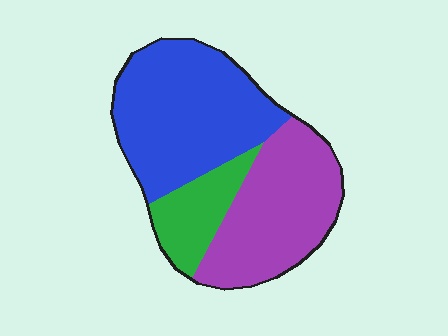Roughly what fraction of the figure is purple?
Purple covers around 40% of the figure.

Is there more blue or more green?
Blue.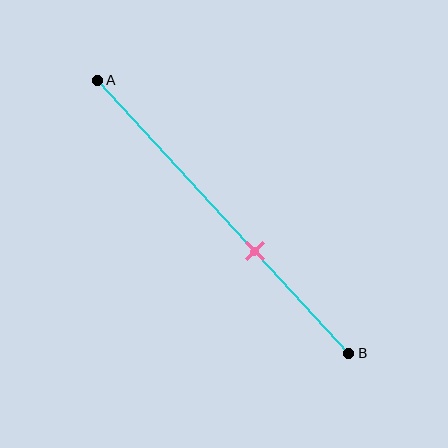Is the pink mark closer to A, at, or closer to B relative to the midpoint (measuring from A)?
The pink mark is closer to point B than the midpoint of segment AB.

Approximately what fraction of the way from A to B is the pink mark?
The pink mark is approximately 65% of the way from A to B.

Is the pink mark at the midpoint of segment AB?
No, the mark is at about 65% from A, not at the 50% midpoint.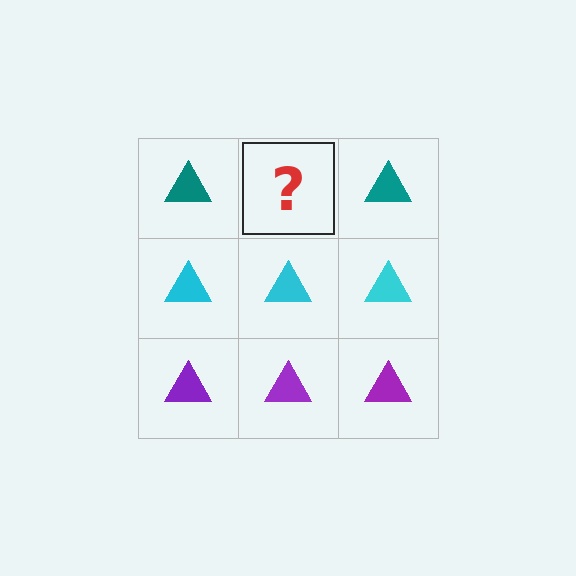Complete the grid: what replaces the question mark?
The question mark should be replaced with a teal triangle.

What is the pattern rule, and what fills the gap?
The rule is that each row has a consistent color. The gap should be filled with a teal triangle.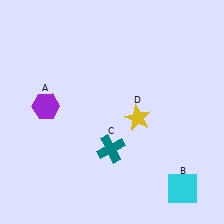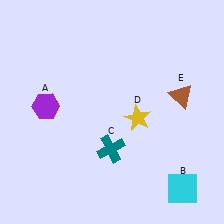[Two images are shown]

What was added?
A brown triangle (E) was added in Image 2.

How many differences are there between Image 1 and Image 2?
There is 1 difference between the two images.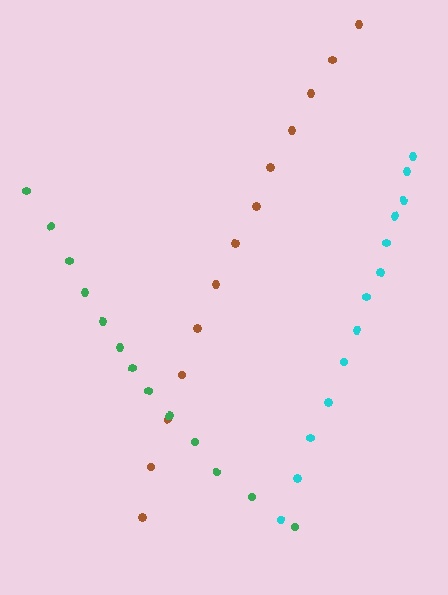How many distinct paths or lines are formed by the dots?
There are 3 distinct paths.